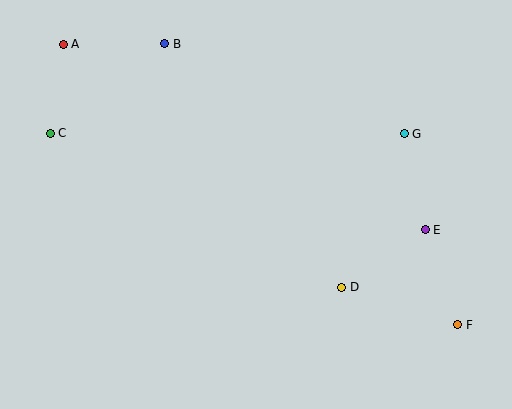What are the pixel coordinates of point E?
Point E is at (425, 230).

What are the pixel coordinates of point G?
Point G is at (404, 134).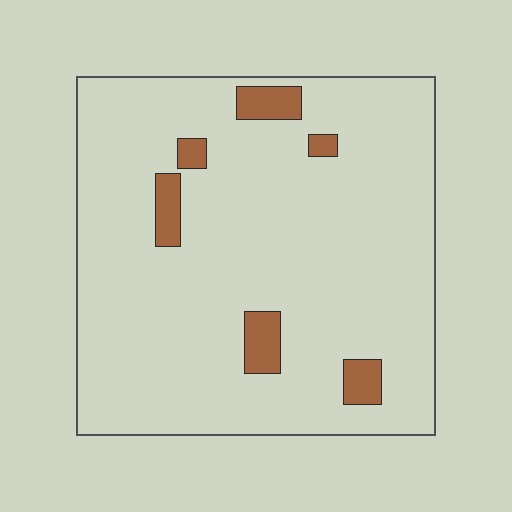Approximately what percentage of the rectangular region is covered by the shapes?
Approximately 10%.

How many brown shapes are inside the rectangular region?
6.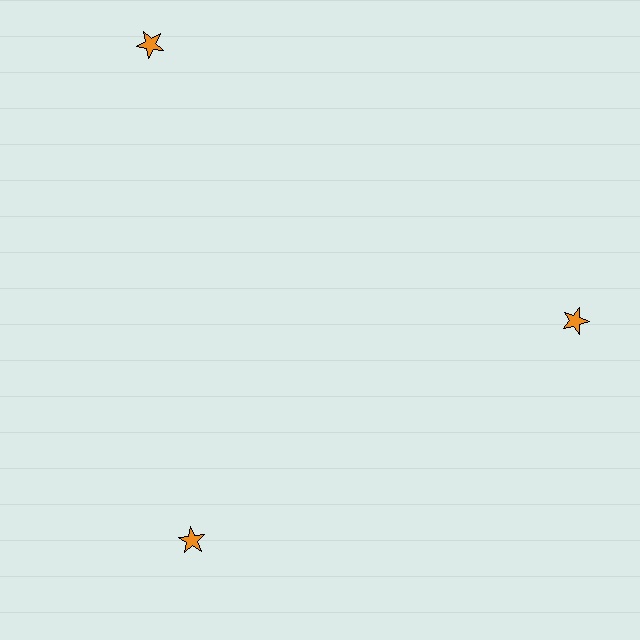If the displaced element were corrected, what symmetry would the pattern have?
It would have 3-fold rotational symmetry — the pattern would map onto itself every 120 degrees.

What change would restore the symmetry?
The symmetry would be restored by moving it inward, back onto the ring so that all 3 stars sit at equal angles and equal distance from the center.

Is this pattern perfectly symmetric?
No. The 3 orange stars are arranged in a ring, but one element near the 11 o'clock position is pushed outward from the center, breaking the 3-fold rotational symmetry.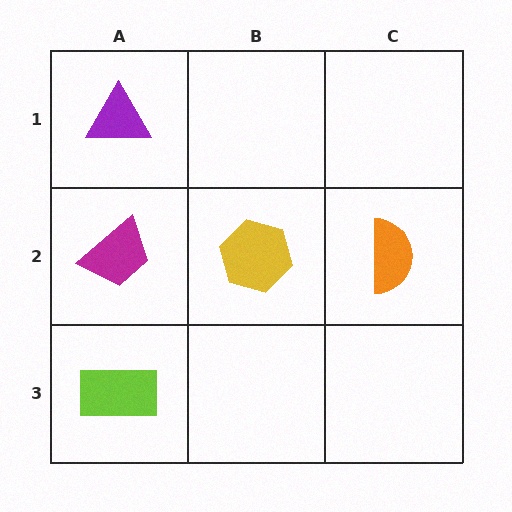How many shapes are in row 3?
1 shape.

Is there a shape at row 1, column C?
No, that cell is empty.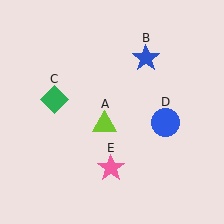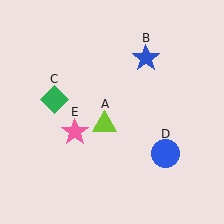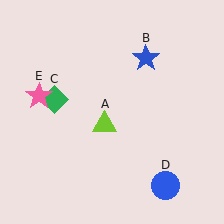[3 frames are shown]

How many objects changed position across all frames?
2 objects changed position: blue circle (object D), pink star (object E).